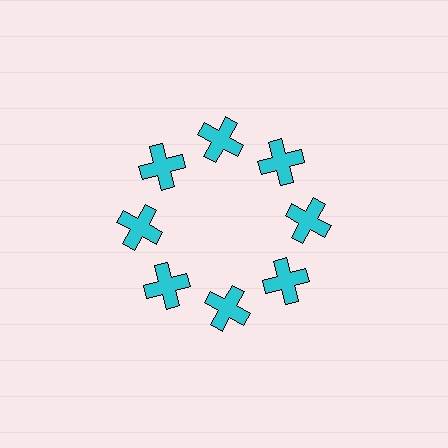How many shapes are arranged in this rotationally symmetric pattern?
There are 8 shapes, arranged in 8 groups of 1.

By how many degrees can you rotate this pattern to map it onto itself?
The pattern maps onto itself every 45 degrees of rotation.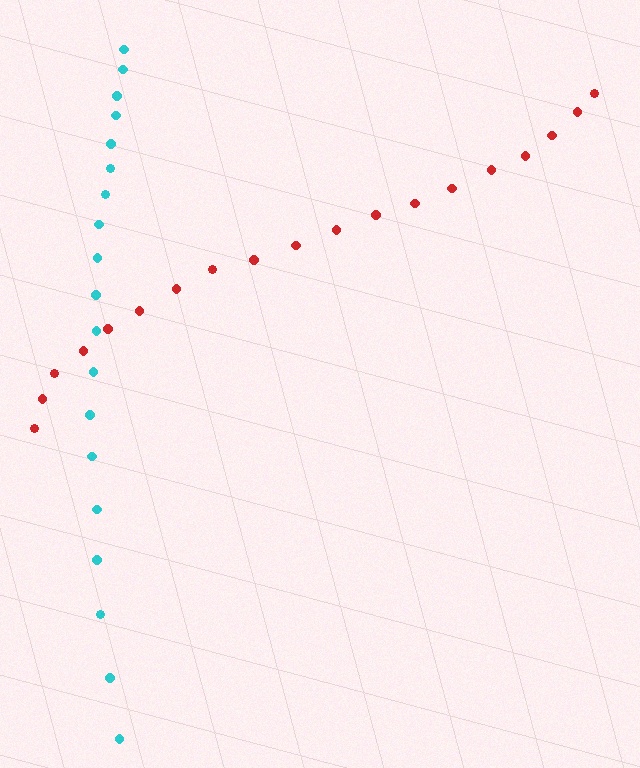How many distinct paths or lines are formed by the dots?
There are 2 distinct paths.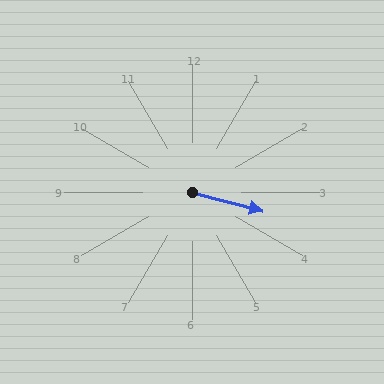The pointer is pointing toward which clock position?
Roughly 3 o'clock.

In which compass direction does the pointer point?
East.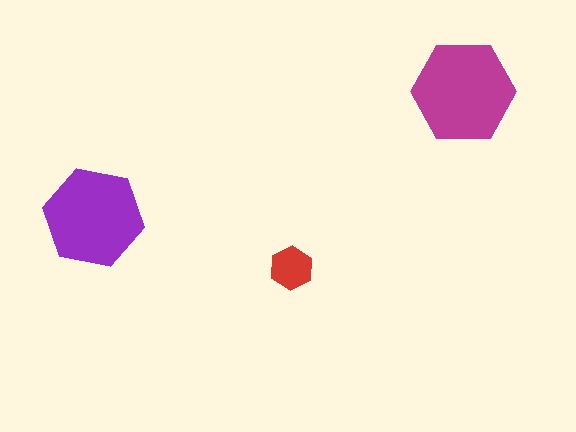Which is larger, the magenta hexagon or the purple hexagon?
The magenta one.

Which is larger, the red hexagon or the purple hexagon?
The purple one.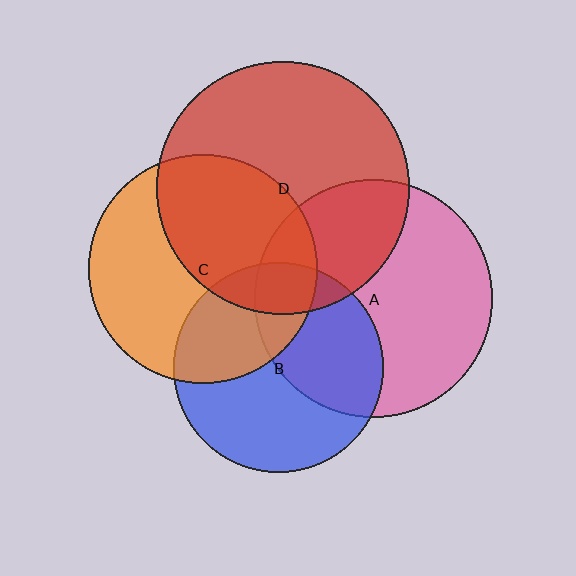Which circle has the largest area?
Circle D (red).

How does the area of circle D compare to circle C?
Approximately 1.2 times.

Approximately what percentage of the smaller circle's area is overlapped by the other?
Approximately 45%.